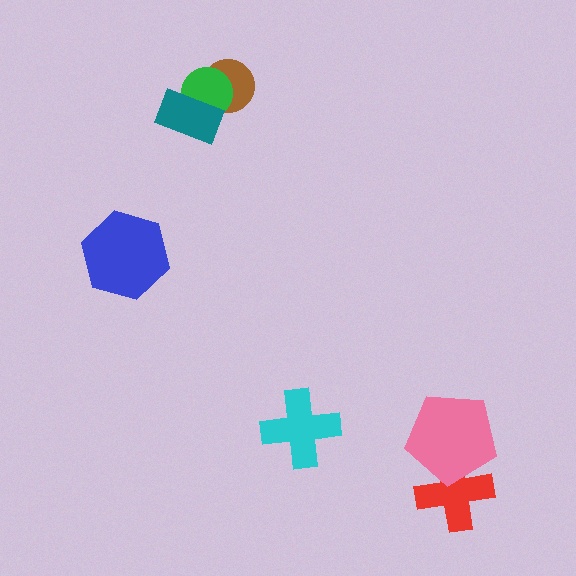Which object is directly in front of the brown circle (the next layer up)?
The green circle is directly in front of the brown circle.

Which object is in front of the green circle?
The teal rectangle is in front of the green circle.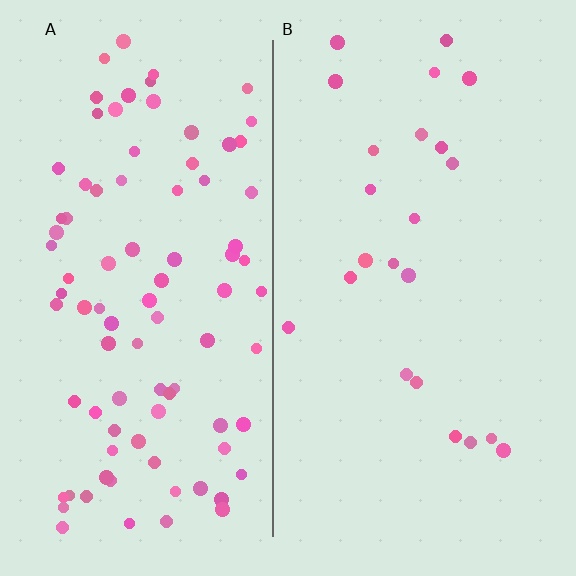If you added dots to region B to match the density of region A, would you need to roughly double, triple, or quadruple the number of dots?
Approximately quadruple.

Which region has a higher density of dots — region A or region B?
A (the left).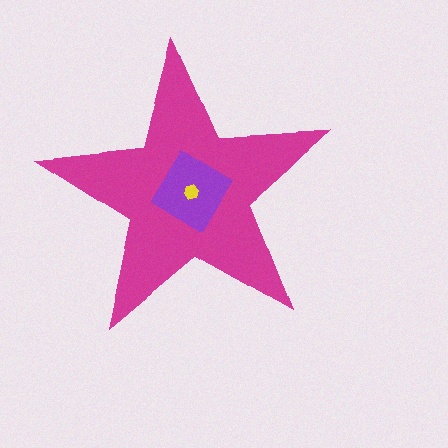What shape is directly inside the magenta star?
The purple diamond.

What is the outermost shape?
The magenta star.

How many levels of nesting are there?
3.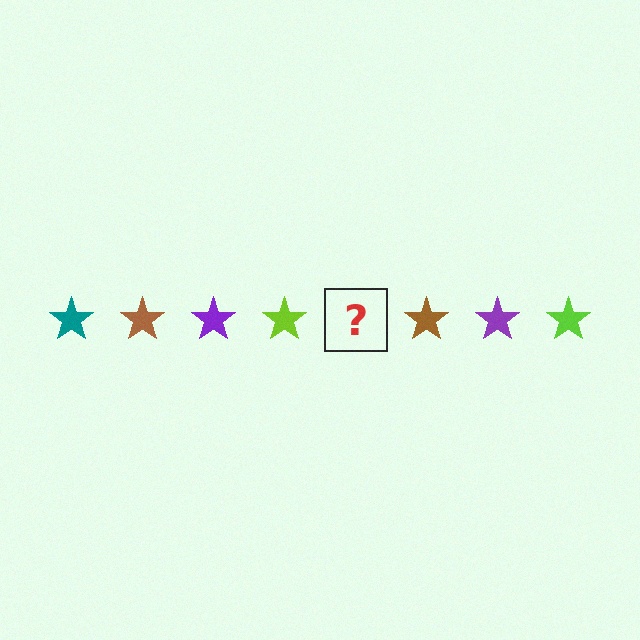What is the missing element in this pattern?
The missing element is a teal star.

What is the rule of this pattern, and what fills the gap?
The rule is that the pattern cycles through teal, brown, purple, lime stars. The gap should be filled with a teal star.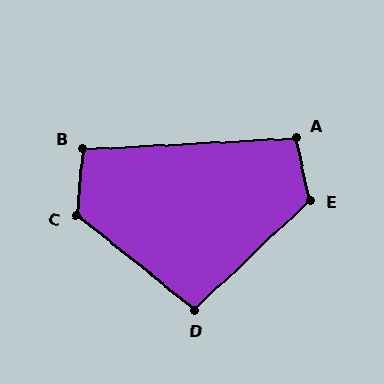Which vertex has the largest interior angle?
C, at approximately 124 degrees.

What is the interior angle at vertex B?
Approximately 98 degrees (obtuse).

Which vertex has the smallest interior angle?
D, at approximately 98 degrees.